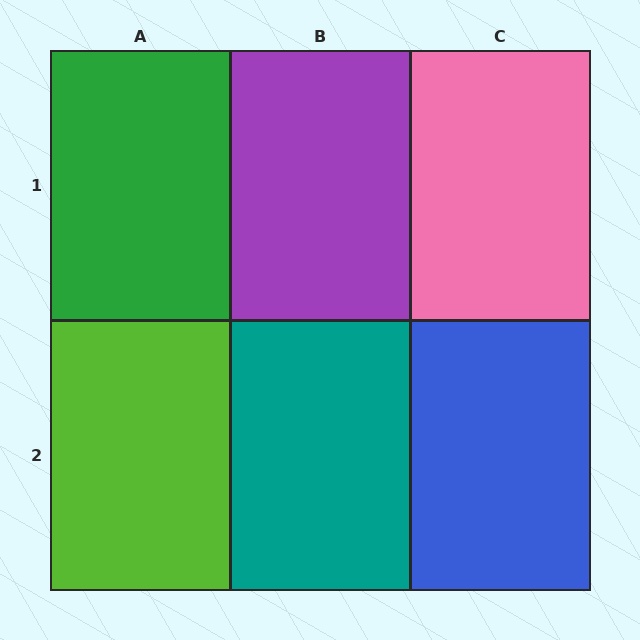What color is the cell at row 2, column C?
Blue.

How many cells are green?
1 cell is green.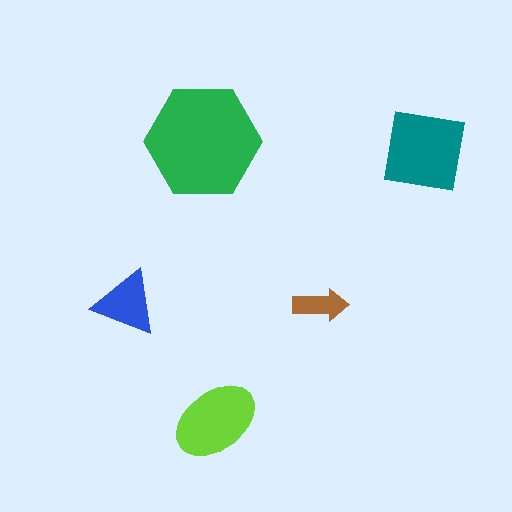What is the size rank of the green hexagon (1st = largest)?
1st.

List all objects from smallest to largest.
The brown arrow, the blue triangle, the lime ellipse, the teal square, the green hexagon.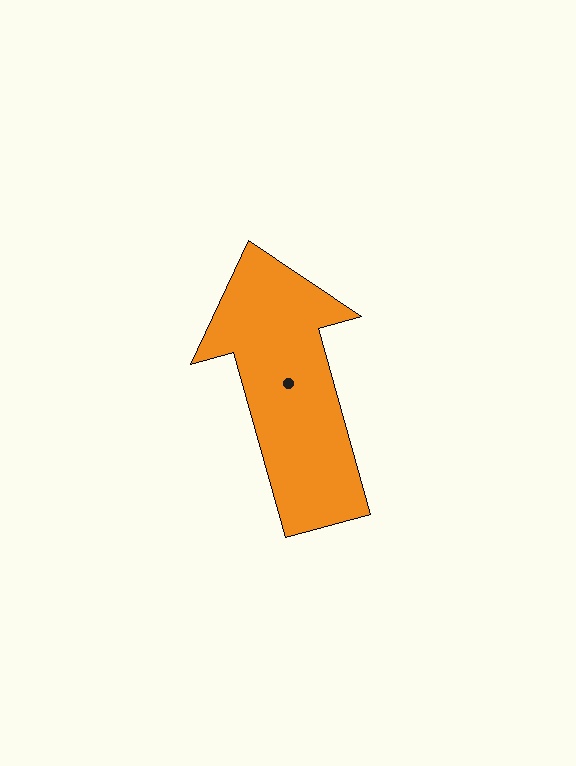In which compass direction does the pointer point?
North.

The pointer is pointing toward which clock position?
Roughly 11 o'clock.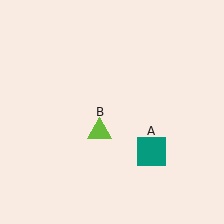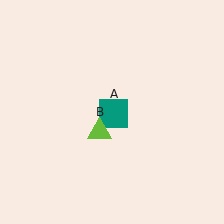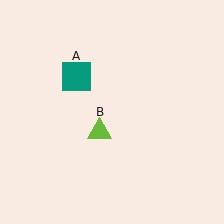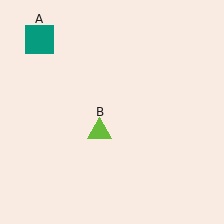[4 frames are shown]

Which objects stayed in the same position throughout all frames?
Lime triangle (object B) remained stationary.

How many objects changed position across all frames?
1 object changed position: teal square (object A).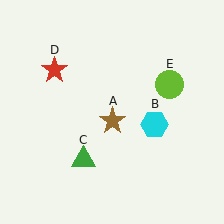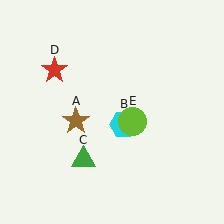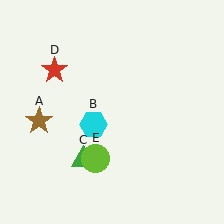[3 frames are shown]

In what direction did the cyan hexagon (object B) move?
The cyan hexagon (object B) moved left.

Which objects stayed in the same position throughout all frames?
Green triangle (object C) and red star (object D) remained stationary.